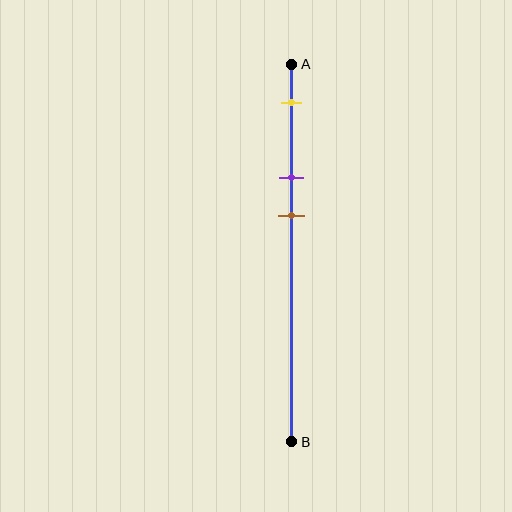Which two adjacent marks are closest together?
The purple and brown marks are the closest adjacent pair.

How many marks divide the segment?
There are 3 marks dividing the segment.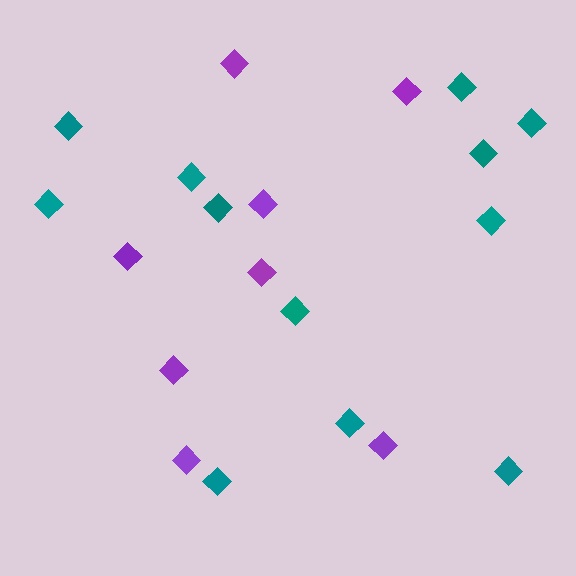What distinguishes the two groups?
There are 2 groups: one group of teal diamonds (12) and one group of purple diamonds (8).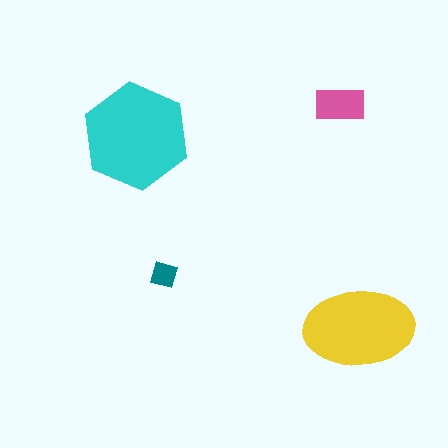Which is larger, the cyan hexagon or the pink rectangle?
The cyan hexagon.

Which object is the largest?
The cyan hexagon.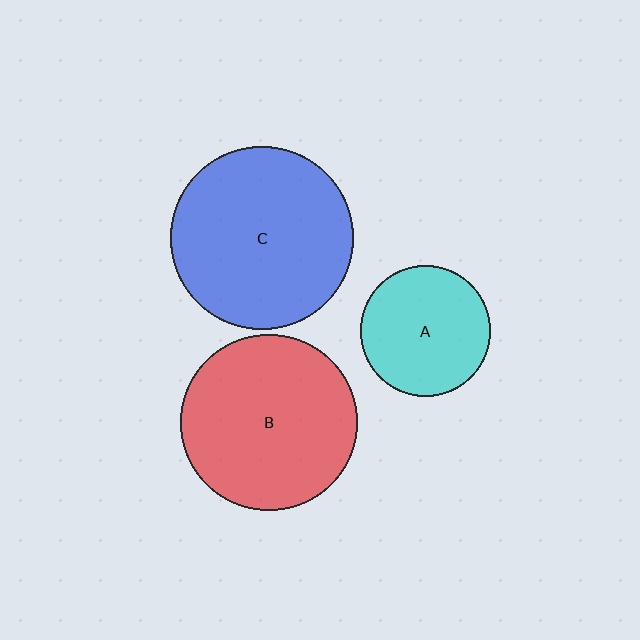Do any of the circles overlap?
No, none of the circles overlap.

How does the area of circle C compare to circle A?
Approximately 2.0 times.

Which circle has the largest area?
Circle C (blue).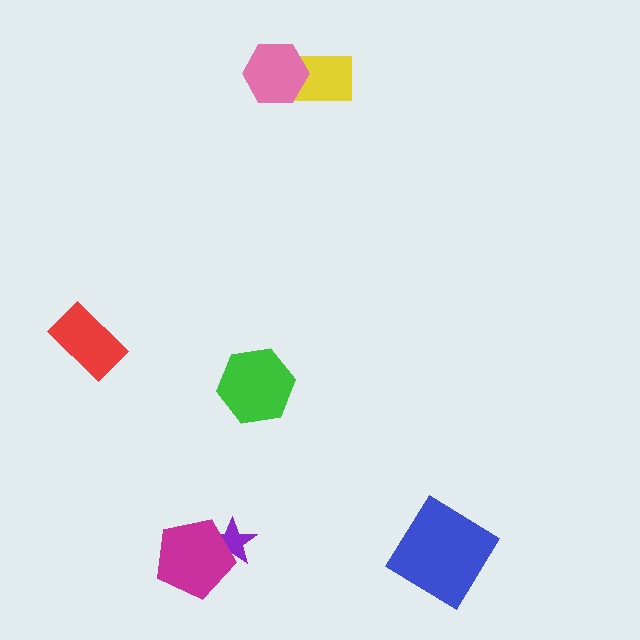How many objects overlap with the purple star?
1 object overlaps with the purple star.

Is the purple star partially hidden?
Yes, it is partially covered by another shape.